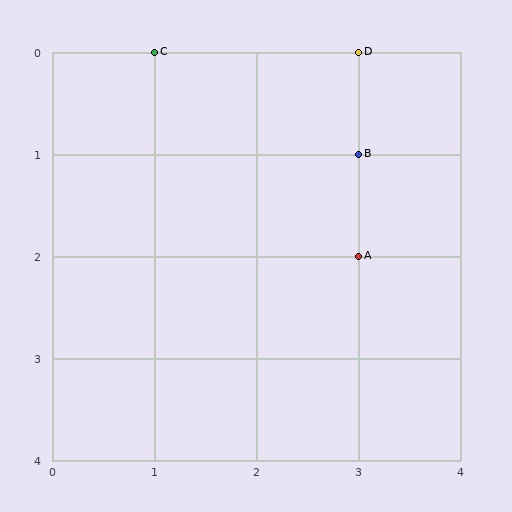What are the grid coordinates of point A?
Point A is at grid coordinates (3, 2).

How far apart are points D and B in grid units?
Points D and B are 1 row apart.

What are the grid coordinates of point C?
Point C is at grid coordinates (1, 0).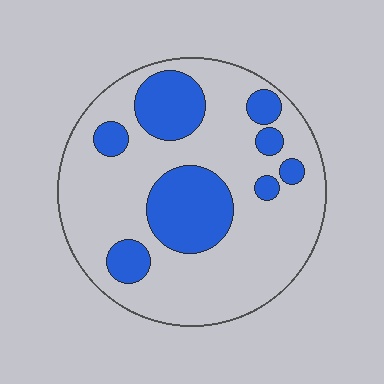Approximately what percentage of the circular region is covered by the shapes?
Approximately 25%.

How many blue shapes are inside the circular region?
8.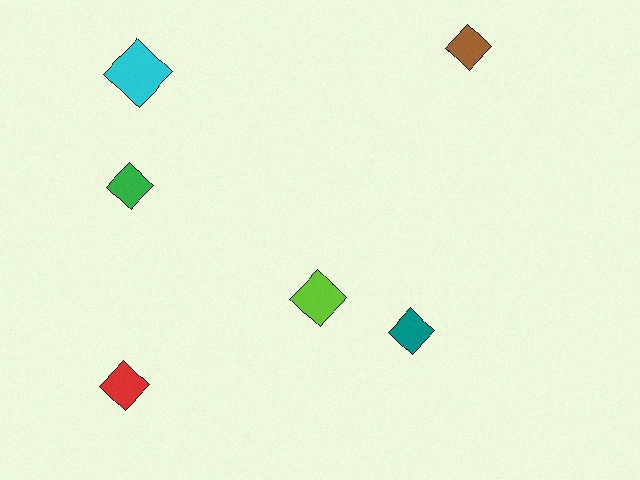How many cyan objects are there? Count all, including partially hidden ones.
There is 1 cyan object.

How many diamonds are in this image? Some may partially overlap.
There are 6 diamonds.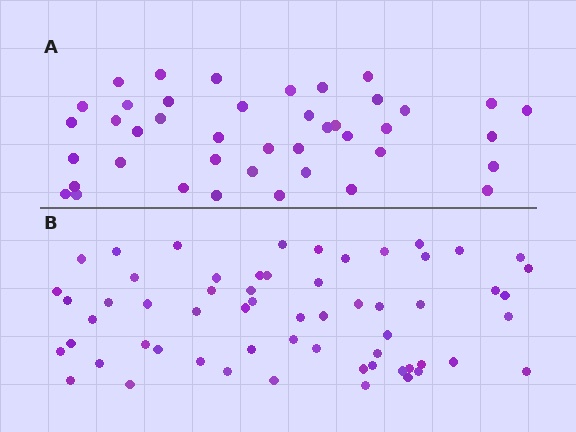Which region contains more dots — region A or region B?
Region B (the bottom region) has more dots.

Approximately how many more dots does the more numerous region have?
Region B has approximately 20 more dots than region A.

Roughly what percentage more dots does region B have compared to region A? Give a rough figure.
About 45% more.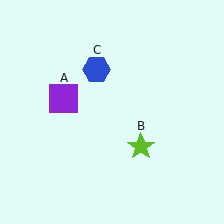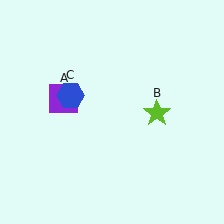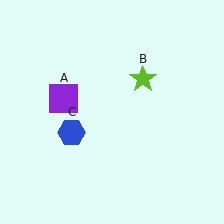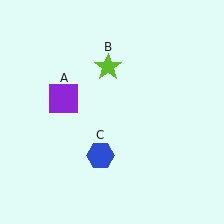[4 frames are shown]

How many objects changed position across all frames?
2 objects changed position: lime star (object B), blue hexagon (object C).